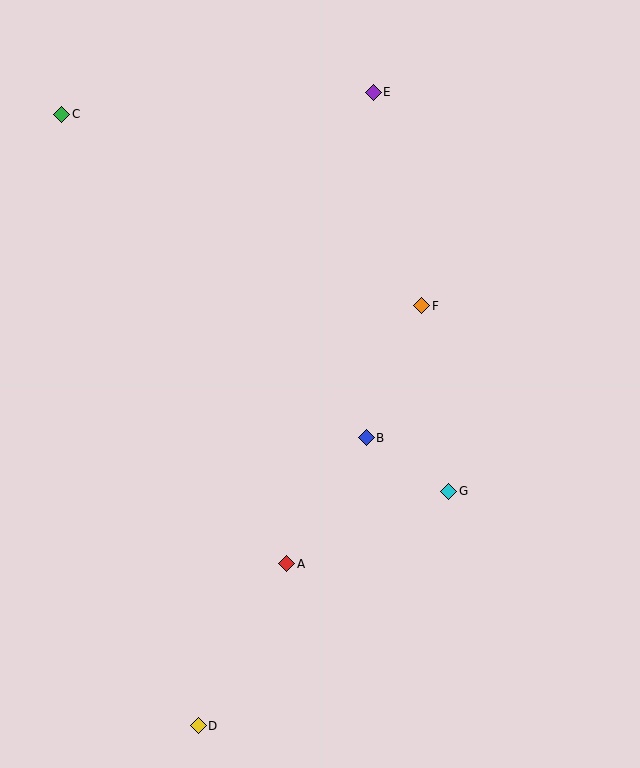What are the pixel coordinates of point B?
Point B is at (366, 438).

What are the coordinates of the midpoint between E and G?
The midpoint between E and G is at (411, 292).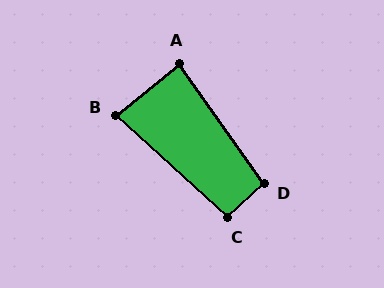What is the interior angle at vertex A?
Approximately 86 degrees (approximately right).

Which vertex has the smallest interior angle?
B, at approximately 82 degrees.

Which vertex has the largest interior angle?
D, at approximately 98 degrees.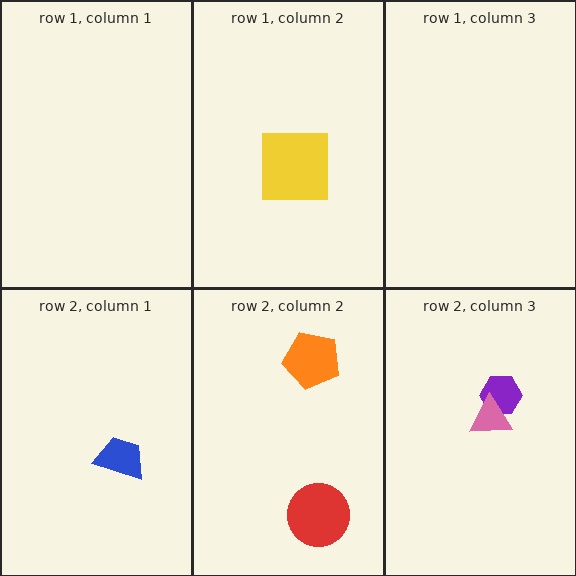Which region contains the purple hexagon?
The row 2, column 3 region.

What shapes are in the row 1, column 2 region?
The yellow square.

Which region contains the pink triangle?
The row 2, column 3 region.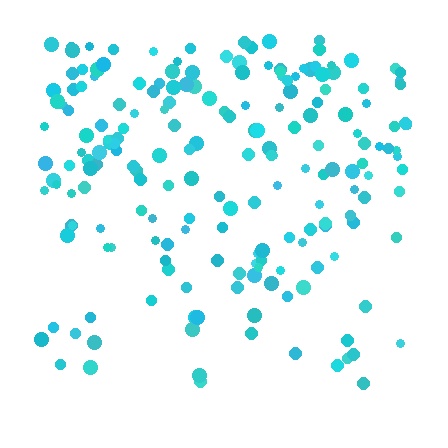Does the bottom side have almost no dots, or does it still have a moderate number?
Still a moderate number, just noticeably fewer than the top.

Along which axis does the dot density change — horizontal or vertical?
Vertical.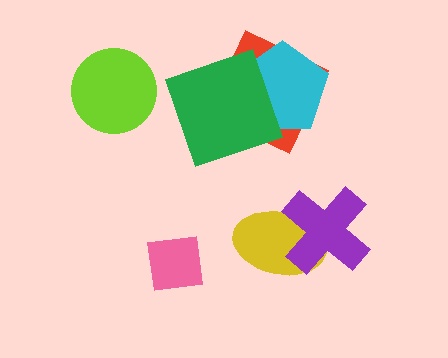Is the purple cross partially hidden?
No, no other shape covers it.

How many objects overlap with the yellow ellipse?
1 object overlaps with the yellow ellipse.